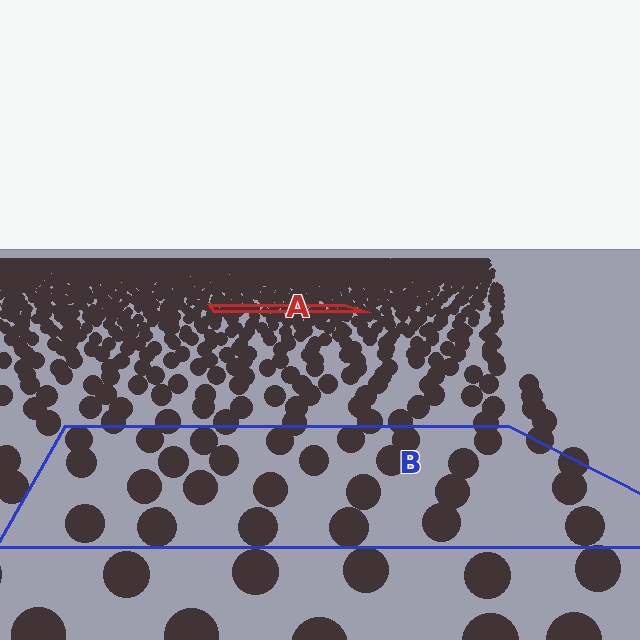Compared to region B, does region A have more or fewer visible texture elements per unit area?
Region A has more texture elements per unit area — they are packed more densely because it is farther away.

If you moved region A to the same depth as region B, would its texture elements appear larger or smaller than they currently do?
They would appear larger. At a closer depth, the same texture elements are projected at a bigger on-screen size.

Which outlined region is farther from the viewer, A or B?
Region A is farther from the viewer — the texture elements inside it appear smaller and more densely packed.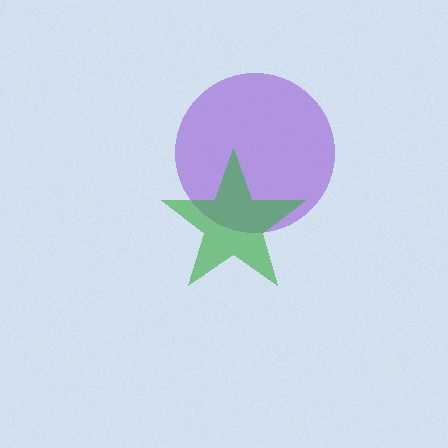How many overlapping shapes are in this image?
There are 2 overlapping shapes in the image.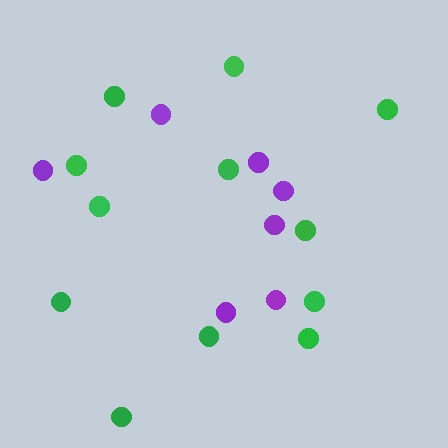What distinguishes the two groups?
There are 2 groups: one group of purple circles (7) and one group of green circles (12).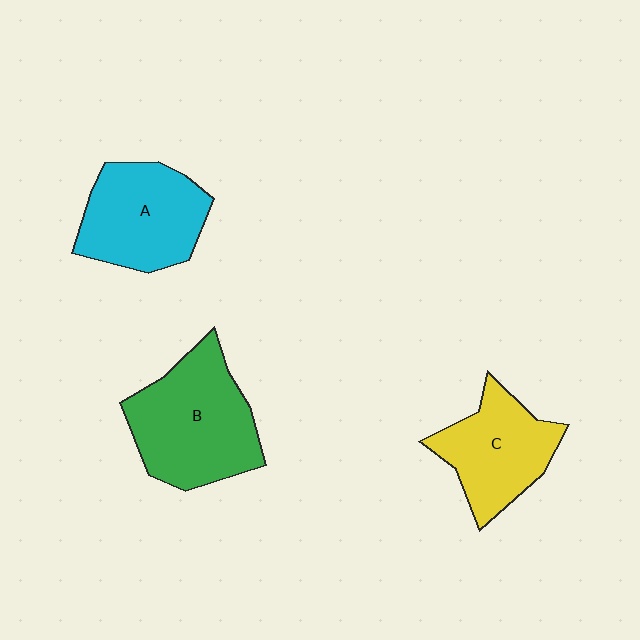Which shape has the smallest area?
Shape C (yellow).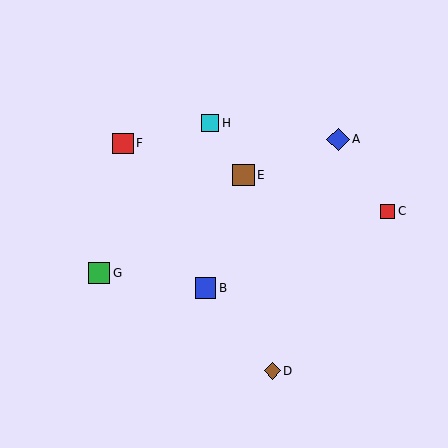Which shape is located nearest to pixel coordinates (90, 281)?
The green square (labeled G) at (99, 273) is nearest to that location.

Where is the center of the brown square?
The center of the brown square is at (243, 175).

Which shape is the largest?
The blue diamond (labeled A) is the largest.